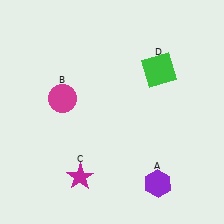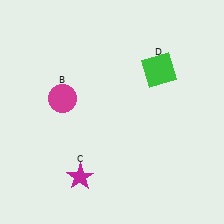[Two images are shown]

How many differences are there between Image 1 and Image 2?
There is 1 difference between the two images.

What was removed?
The purple hexagon (A) was removed in Image 2.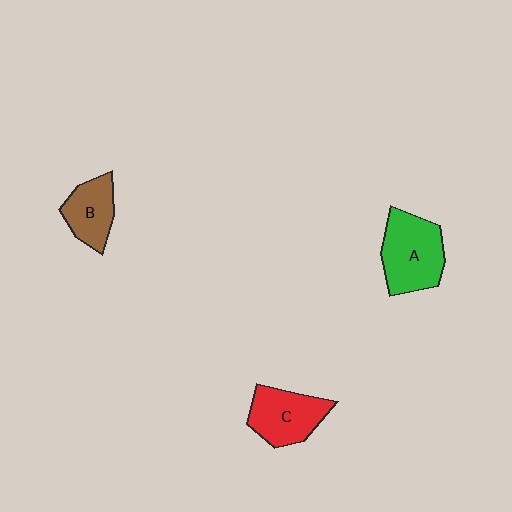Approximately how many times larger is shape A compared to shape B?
Approximately 1.5 times.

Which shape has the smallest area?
Shape B (brown).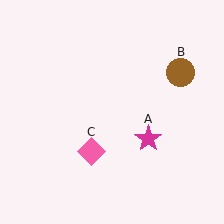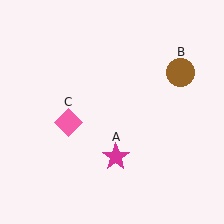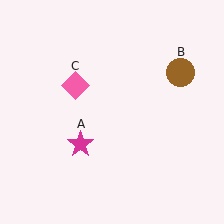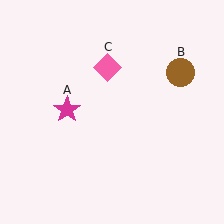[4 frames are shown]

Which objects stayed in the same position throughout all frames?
Brown circle (object B) remained stationary.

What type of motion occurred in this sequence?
The magenta star (object A), pink diamond (object C) rotated clockwise around the center of the scene.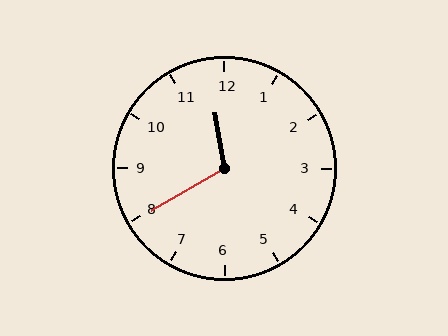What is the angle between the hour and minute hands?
Approximately 110 degrees.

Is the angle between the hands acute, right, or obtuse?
It is obtuse.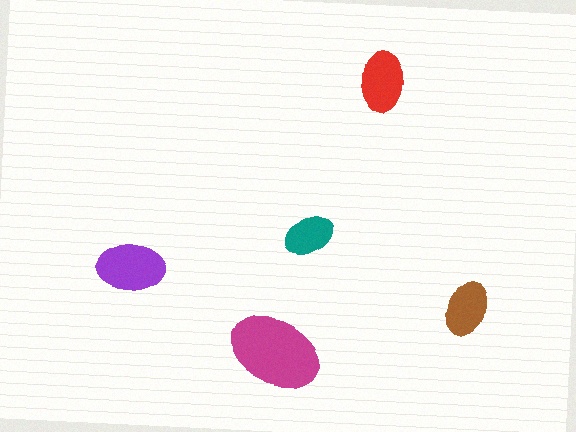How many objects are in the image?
There are 5 objects in the image.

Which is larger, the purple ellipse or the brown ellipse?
The purple one.